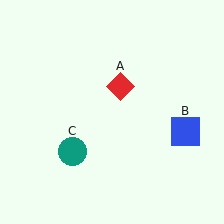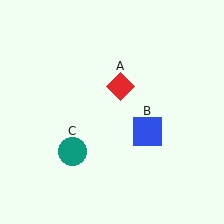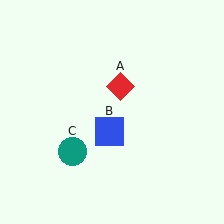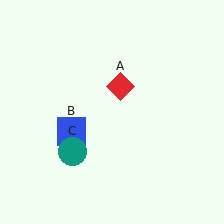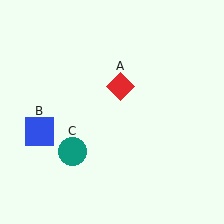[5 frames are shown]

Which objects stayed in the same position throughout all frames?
Red diamond (object A) and teal circle (object C) remained stationary.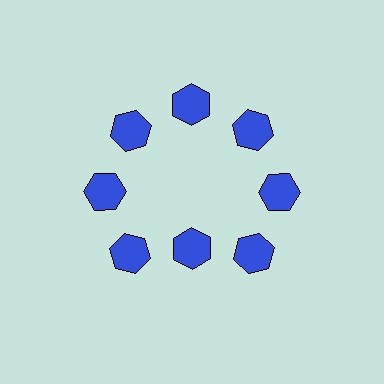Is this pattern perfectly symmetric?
No. The 8 blue hexagons are arranged in a ring, but one element near the 6 o'clock position is pulled inward toward the center, breaking the 8-fold rotational symmetry.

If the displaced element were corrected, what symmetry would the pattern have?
It would have 8-fold rotational symmetry — the pattern would map onto itself every 45 degrees.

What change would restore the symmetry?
The symmetry would be restored by moving it outward, back onto the ring so that all 8 hexagons sit at equal angles and equal distance from the center.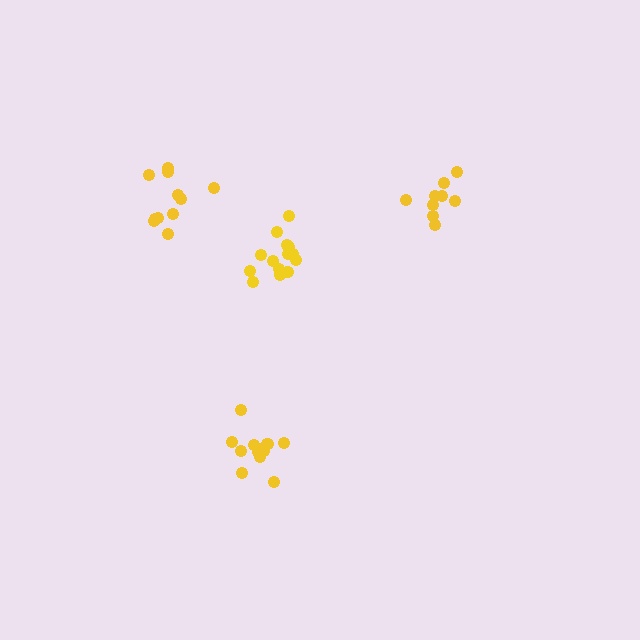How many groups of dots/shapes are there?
There are 4 groups.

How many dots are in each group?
Group 1: 12 dots, Group 2: 9 dots, Group 3: 14 dots, Group 4: 11 dots (46 total).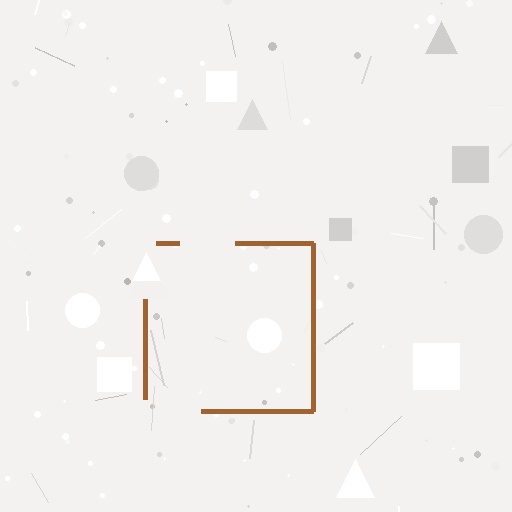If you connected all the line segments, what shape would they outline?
They would outline a square.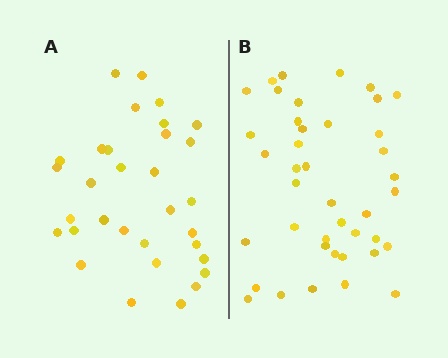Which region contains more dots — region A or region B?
Region B (the right region) has more dots.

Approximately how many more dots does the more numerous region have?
Region B has roughly 8 or so more dots than region A.